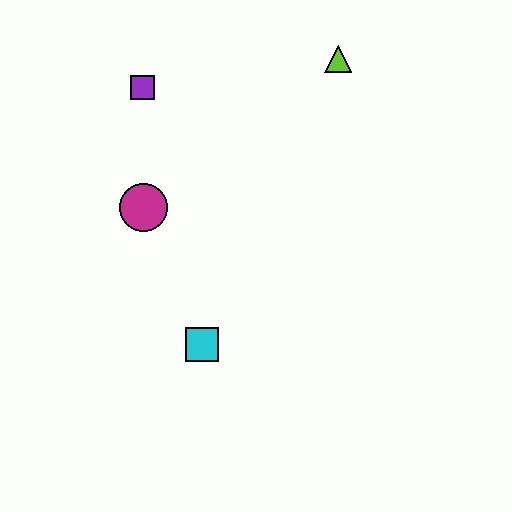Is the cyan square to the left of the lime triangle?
Yes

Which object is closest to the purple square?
The magenta circle is closest to the purple square.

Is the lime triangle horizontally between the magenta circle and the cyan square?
No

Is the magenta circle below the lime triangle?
Yes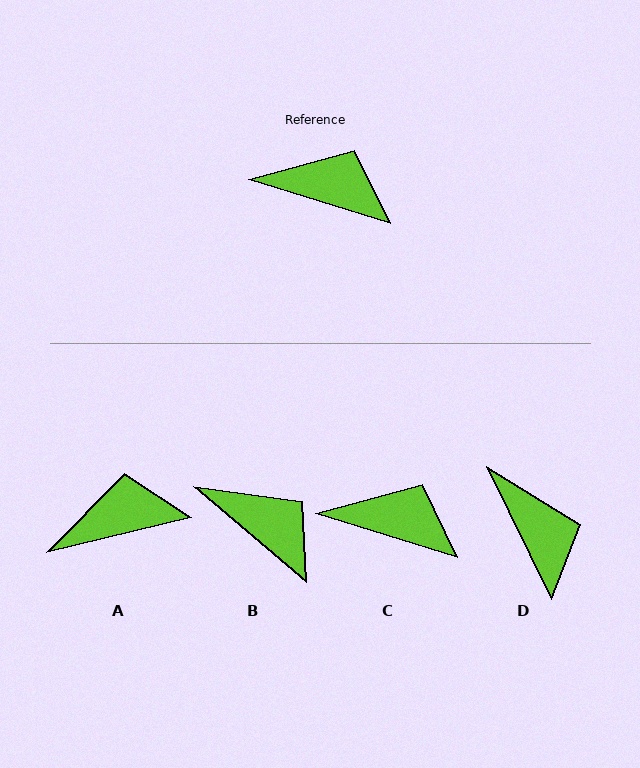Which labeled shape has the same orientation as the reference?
C.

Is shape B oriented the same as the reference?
No, it is off by about 23 degrees.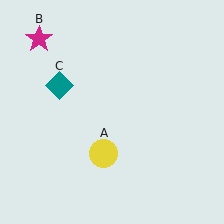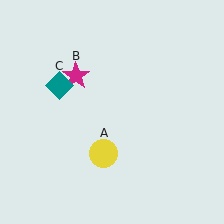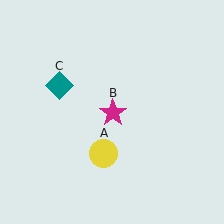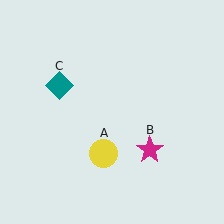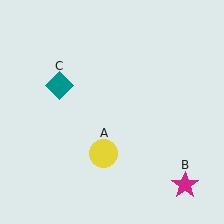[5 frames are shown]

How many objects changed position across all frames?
1 object changed position: magenta star (object B).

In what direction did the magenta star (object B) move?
The magenta star (object B) moved down and to the right.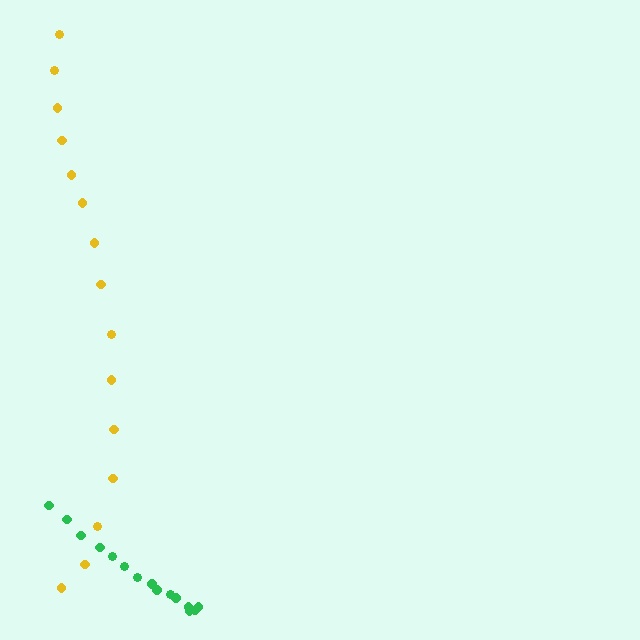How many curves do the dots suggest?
There are 2 distinct paths.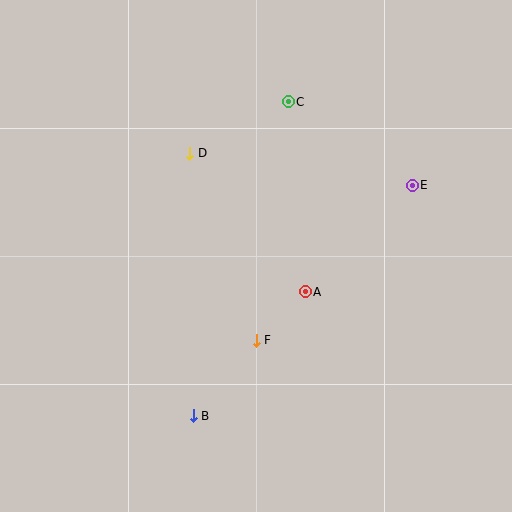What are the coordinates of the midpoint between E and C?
The midpoint between E and C is at (350, 144).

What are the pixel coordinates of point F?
Point F is at (256, 340).